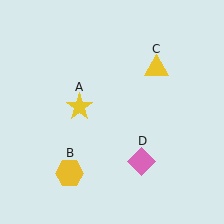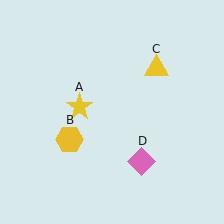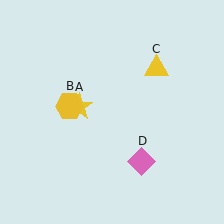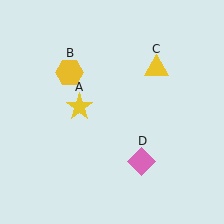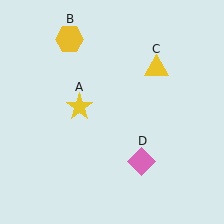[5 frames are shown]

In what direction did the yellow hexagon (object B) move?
The yellow hexagon (object B) moved up.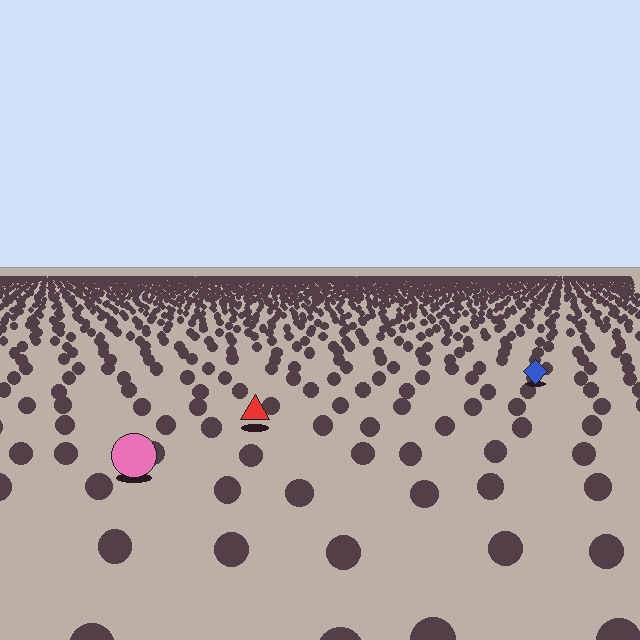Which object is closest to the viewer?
The pink circle is closest. The texture marks near it are larger and more spread out.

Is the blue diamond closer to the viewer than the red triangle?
No. The red triangle is closer — you can tell from the texture gradient: the ground texture is coarser near it.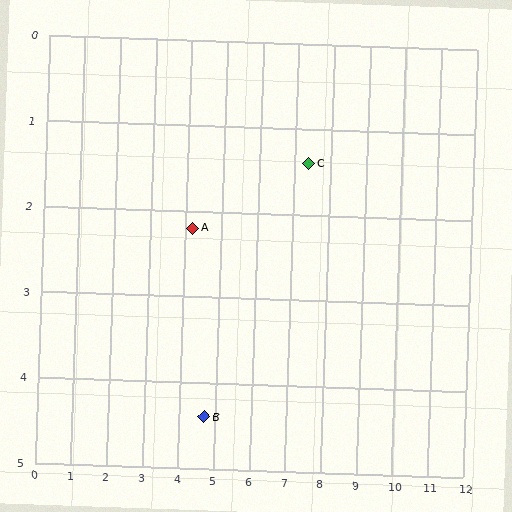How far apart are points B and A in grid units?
Points B and A are about 2.3 grid units apart.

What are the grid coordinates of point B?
Point B is at approximately (4.7, 4.4).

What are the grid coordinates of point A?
Point A is at approximately (4.2, 2.2).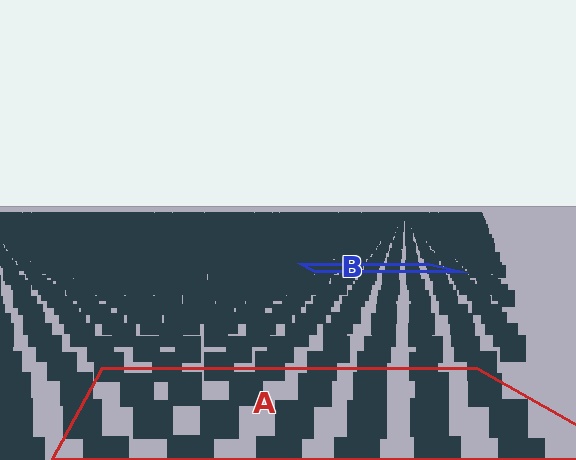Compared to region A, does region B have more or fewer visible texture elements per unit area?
Region B has more texture elements per unit area — they are packed more densely because it is farther away.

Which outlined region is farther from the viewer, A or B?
Region B is farther from the viewer — the texture elements inside it appear smaller and more densely packed.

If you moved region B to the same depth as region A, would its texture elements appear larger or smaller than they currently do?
They would appear larger. At a closer depth, the same texture elements are projected at a bigger on-screen size.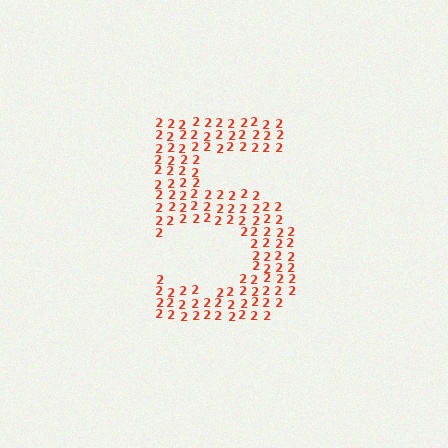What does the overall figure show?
The overall figure shows the digit 5.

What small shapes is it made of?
It is made of small digit 2's.